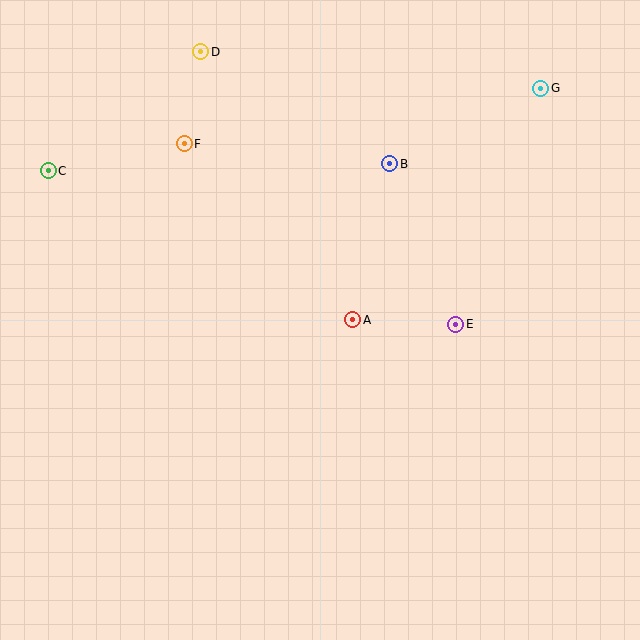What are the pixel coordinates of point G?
Point G is at (541, 88).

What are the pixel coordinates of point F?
Point F is at (184, 144).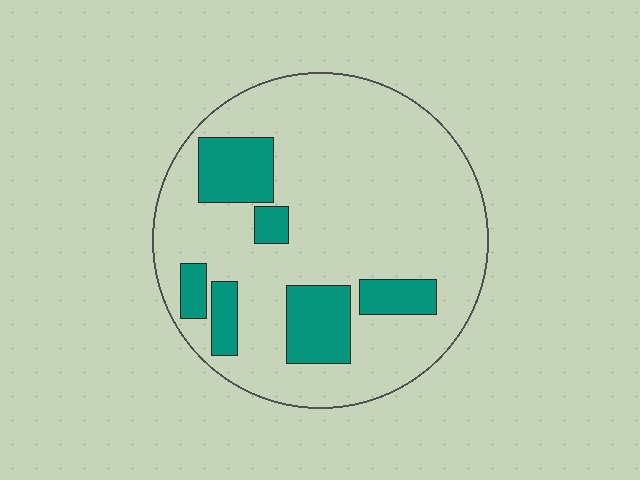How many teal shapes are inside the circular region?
6.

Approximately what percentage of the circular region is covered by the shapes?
Approximately 20%.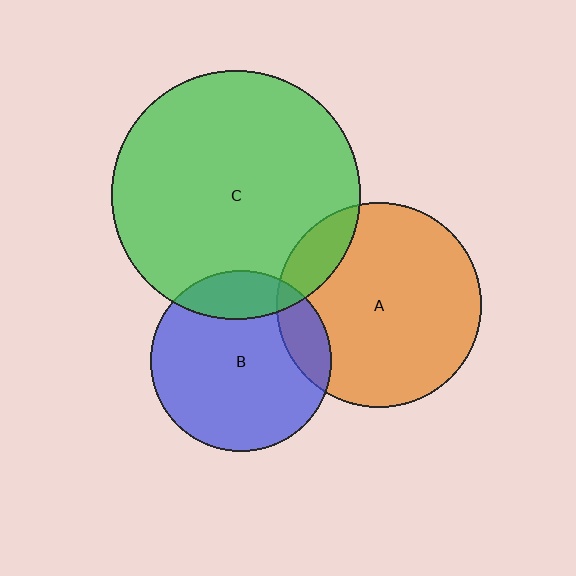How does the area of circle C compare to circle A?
Approximately 1.5 times.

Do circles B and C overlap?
Yes.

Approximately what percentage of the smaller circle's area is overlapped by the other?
Approximately 15%.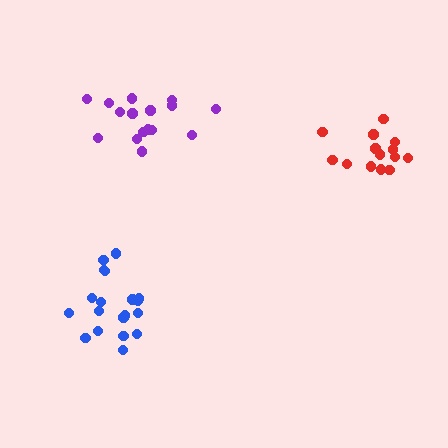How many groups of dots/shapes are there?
There are 3 groups.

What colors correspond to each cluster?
The clusters are colored: red, purple, blue.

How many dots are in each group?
Group 1: 14 dots, Group 2: 16 dots, Group 3: 19 dots (49 total).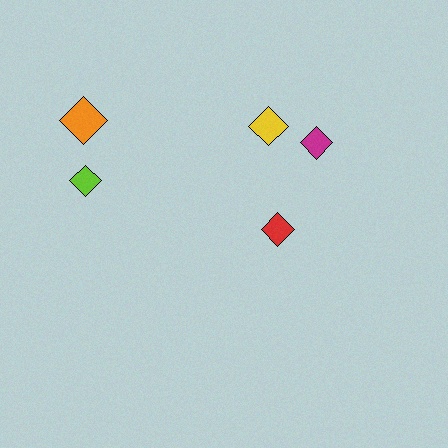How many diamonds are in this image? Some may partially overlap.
There are 5 diamonds.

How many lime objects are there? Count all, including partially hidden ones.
There is 1 lime object.